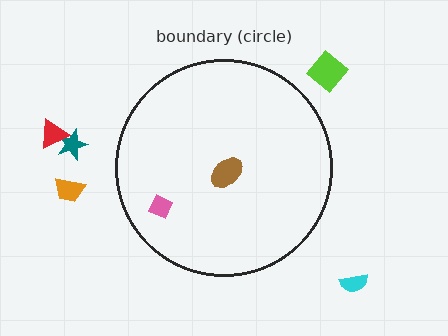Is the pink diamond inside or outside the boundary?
Inside.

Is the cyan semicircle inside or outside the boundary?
Outside.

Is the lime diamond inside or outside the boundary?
Outside.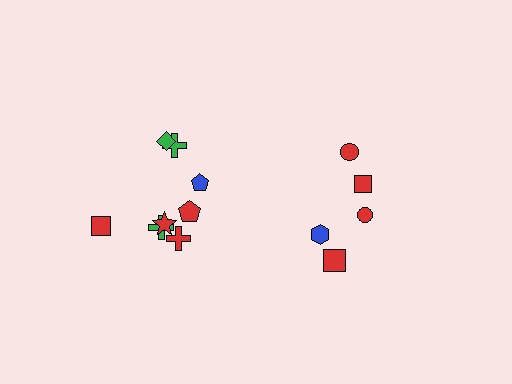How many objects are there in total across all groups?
There are 13 objects.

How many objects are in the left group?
There are 8 objects.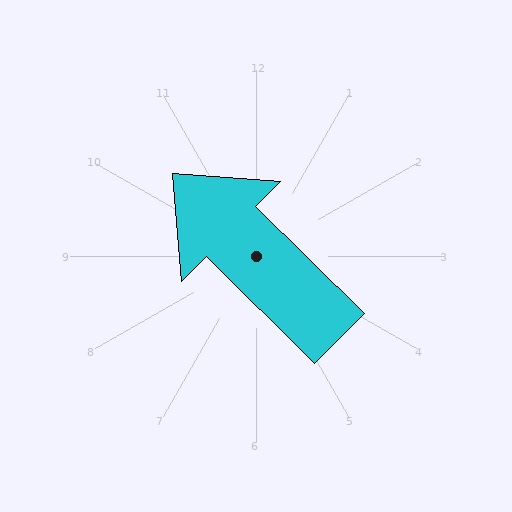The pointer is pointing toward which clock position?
Roughly 10 o'clock.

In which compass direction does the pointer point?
Northwest.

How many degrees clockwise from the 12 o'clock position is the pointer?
Approximately 315 degrees.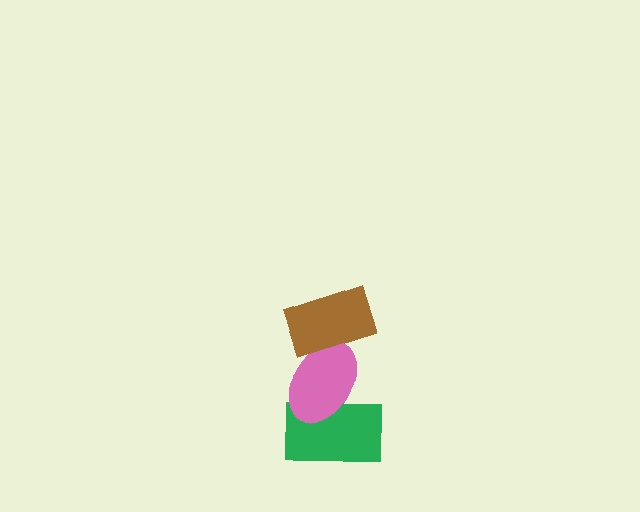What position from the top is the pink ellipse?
The pink ellipse is 2nd from the top.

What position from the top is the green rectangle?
The green rectangle is 3rd from the top.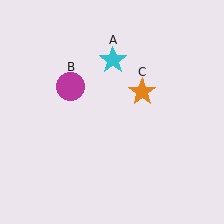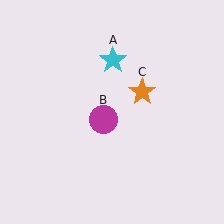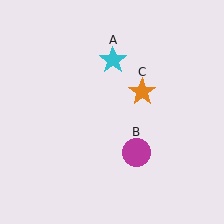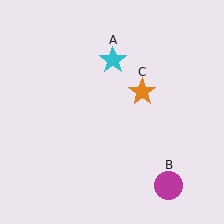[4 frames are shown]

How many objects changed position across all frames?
1 object changed position: magenta circle (object B).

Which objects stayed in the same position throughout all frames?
Cyan star (object A) and orange star (object C) remained stationary.